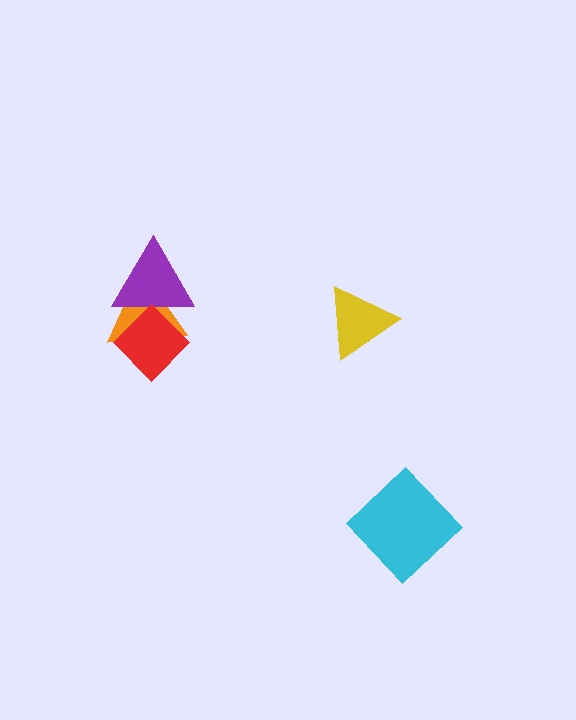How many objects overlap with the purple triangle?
2 objects overlap with the purple triangle.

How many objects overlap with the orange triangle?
2 objects overlap with the orange triangle.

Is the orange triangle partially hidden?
Yes, it is partially covered by another shape.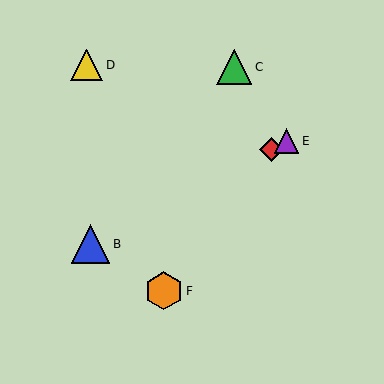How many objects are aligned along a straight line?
3 objects (A, B, E) are aligned along a straight line.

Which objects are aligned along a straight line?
Objects A, B, E are aligned along a straight line.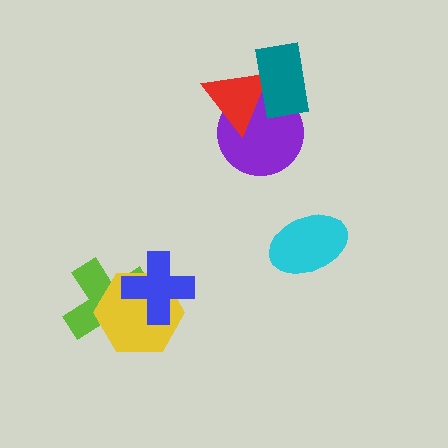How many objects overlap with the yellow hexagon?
2 objects overlap with the yellow hexagon.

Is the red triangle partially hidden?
Yes, it is partially covered by another shape.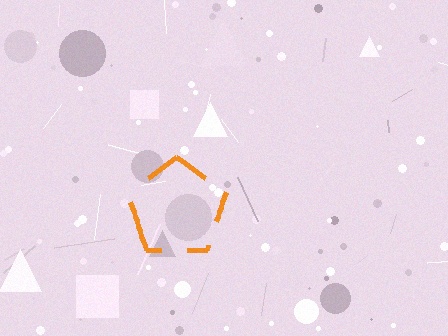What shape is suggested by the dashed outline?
The dashed outline suggests a pentagon.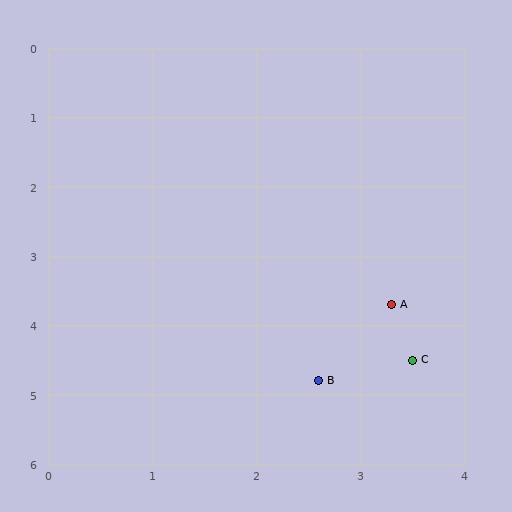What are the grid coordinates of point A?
Point A is at approximately (3.3, 3.7).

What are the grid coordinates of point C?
Point C is at approximately (3.5, 4.5).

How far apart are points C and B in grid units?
Points C and B are about 0.9 grid units apart.